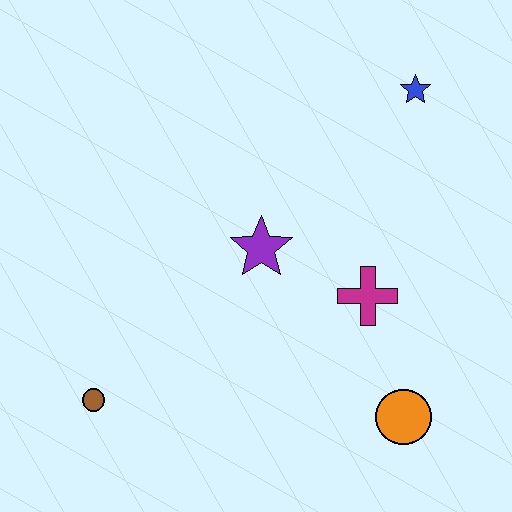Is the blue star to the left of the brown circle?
No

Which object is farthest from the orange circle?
The blue star is farthest from the orange circle.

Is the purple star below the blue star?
Yes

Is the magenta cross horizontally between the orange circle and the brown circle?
Yes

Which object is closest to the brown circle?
The purple star is closest to the brown circle.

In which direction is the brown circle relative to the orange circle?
The brown circle is to the left of the orange circle.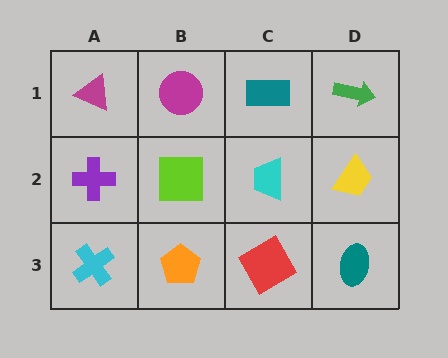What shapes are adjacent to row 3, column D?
A yellow trapezoid (row 2, column D), a red square (row 3, column C).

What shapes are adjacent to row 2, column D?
A green arrow (row 1, column D), a teal ellipse (row 3, column D), a cyan trapezoid (row 2, column C).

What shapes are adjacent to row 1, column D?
A yellow trapezoid (row 2, column D), a teal rectangle (row 1, column C).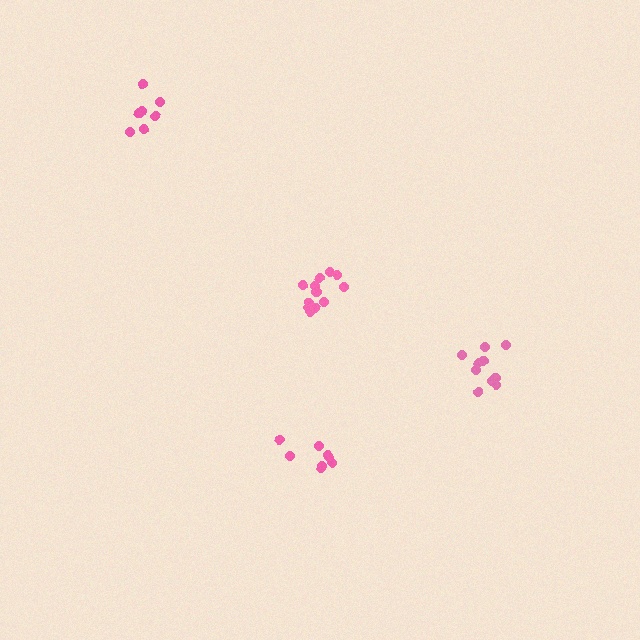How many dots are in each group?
Group 1: 11 dots, Group 2: 13 dots, Group 3: 8 dots, Group 4: 8 dots (40 total).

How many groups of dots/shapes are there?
There are 4 groups.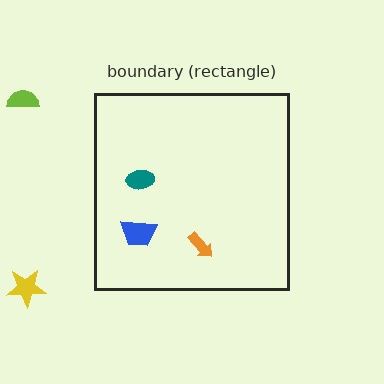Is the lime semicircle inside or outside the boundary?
Outside.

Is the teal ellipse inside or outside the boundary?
Inside.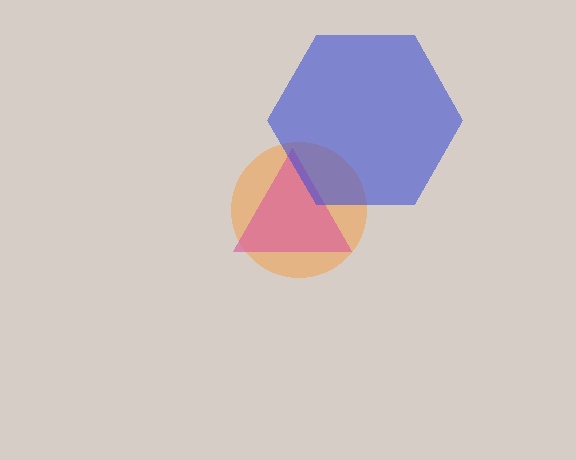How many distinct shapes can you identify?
There are 3 distinct shapes: an orange circle, a pink triangle, a blue hexagon.